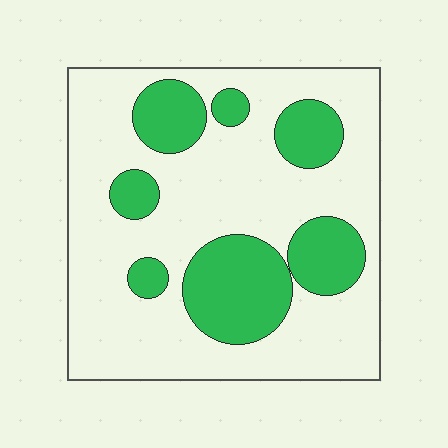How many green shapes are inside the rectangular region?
7.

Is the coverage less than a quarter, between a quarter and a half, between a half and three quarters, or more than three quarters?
Between a quarter and a half.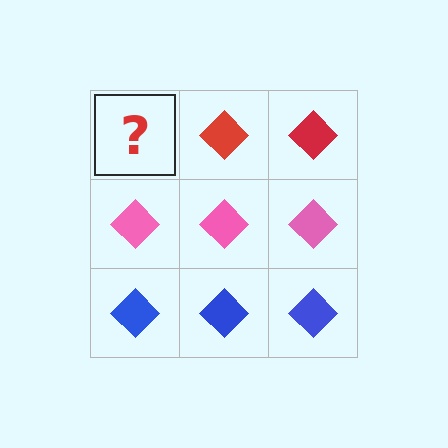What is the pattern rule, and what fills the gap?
The rule is that each row has a consistent color. The gap should be filled with a red diamond.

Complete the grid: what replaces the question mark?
The question mark should be replaced with a red diamond.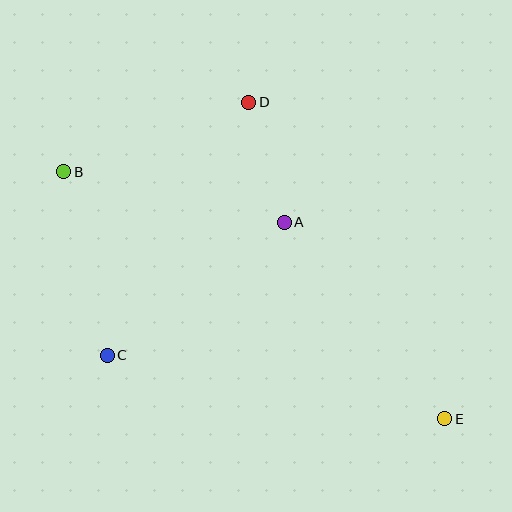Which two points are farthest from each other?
Points B and E are farthest from each other.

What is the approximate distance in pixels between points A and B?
The distance between A and B is approximately 226 pixels.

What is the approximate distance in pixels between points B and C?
The distance between B and C is approximately 189 pixels.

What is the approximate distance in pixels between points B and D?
The distance between B and D is approximately 197 pixels.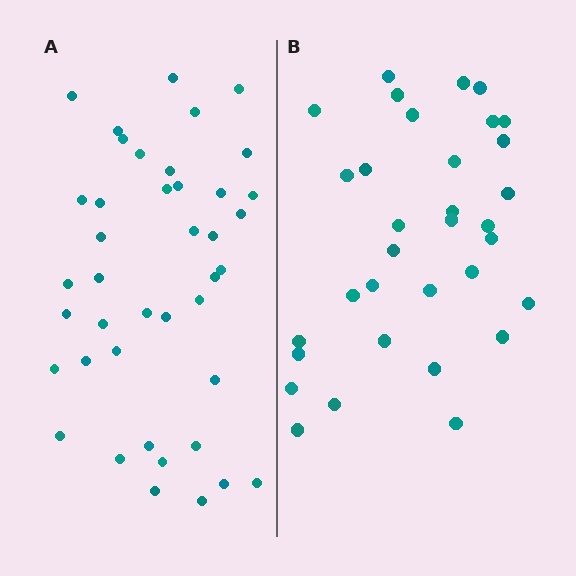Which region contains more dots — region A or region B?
Region A (the left region) has more dots.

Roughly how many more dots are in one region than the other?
Region A has roughly 8 or so more dots than region B.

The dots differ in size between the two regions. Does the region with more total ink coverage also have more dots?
No. Region B has more total ink coverage because its dots are larger, but region A actually contains more individual dots. Total area can be misleading — the number of items is what matters here.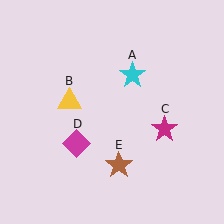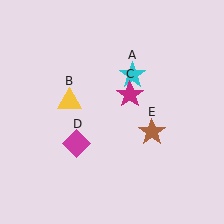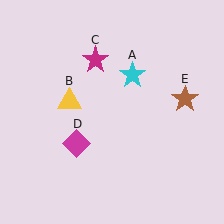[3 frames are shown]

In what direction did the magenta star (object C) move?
The magenta star (object C) moved up and to the left.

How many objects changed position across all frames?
2 objects changed position: magenta star (object C), brown star (object E).